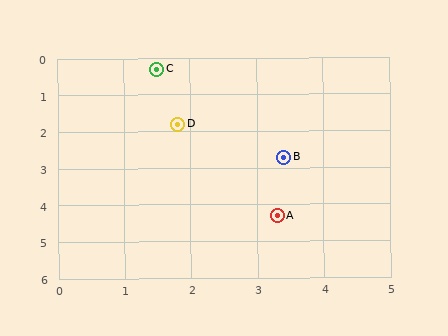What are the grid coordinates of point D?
Point D is at approximately (1.8, 1.8).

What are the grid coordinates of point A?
Point A is at approximately (3.3, 4.3).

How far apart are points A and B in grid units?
Points A and B are about 1.6 grid units apart.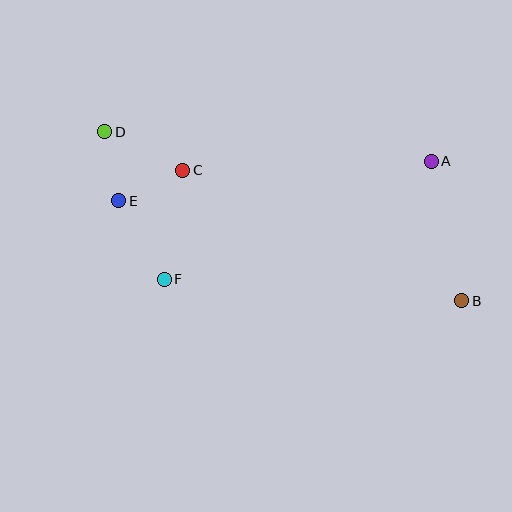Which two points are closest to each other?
Points D and E are closest to each other.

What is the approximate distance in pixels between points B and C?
The distance between B and C is approximately 308 pixels.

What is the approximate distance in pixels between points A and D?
The distance between A and D is approximately 328 pixels.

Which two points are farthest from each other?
Points B and D are farthest from each other.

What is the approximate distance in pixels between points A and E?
The distance between A and E is approximately 315 pixels.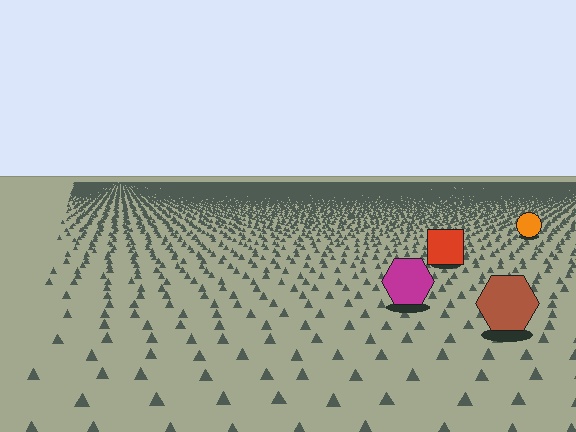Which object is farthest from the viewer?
The orange circle is farthest from the viewer. It appears smaller and the ground texture around it is denser.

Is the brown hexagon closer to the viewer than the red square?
Yes. The brown hexagon is closer — you can tell from the texture gradient: the ground texture is coarser near it.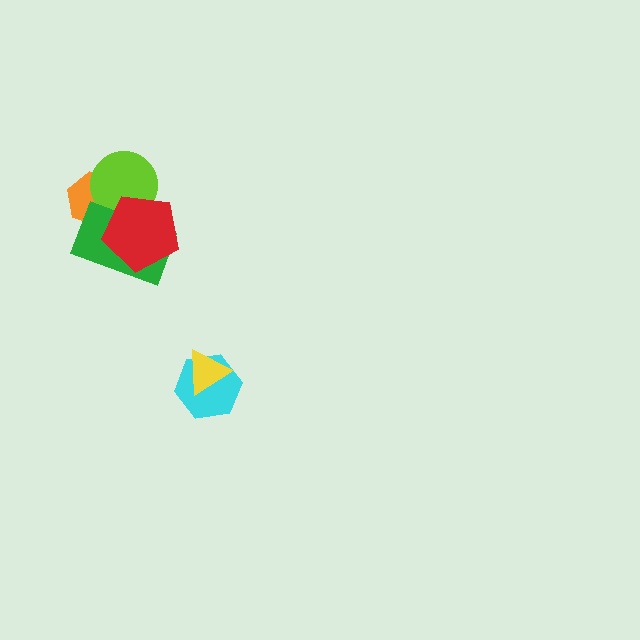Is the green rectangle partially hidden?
Yes, it is partially covered by another shape.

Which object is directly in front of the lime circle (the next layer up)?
The green rectangle is directly in front of the lime circle.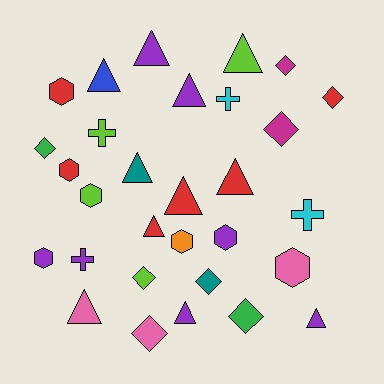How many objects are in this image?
There are 30 objects.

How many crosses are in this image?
There are 4 crosses.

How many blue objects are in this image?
There is 1 blue object.